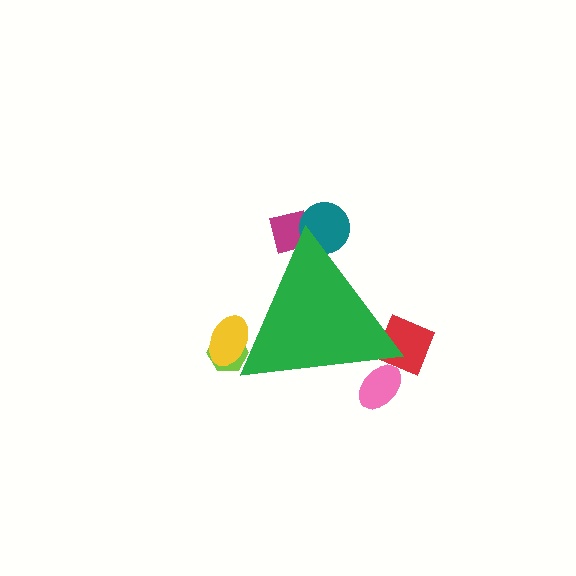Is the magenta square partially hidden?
Yes, the magenta square is partially hidden behind the green triangle.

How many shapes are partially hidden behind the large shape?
6 shapes are partially hidden.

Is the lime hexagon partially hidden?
Yes, the lime hexagon is partially hidden behind the green triangle.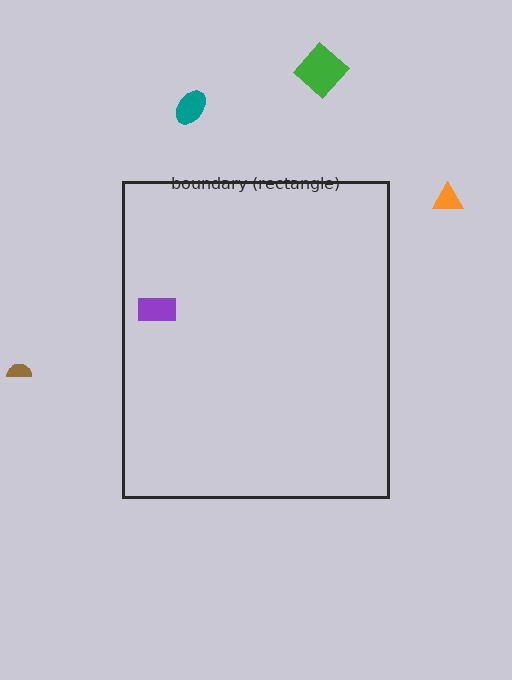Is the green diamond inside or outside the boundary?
Outside.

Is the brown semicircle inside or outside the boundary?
Outside.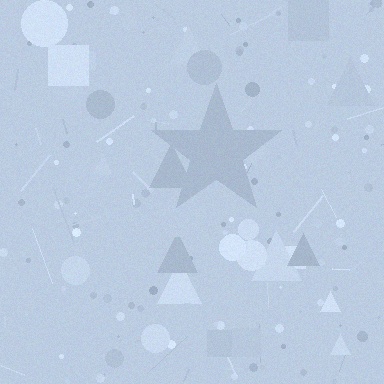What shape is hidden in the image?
A star is hidden in the image.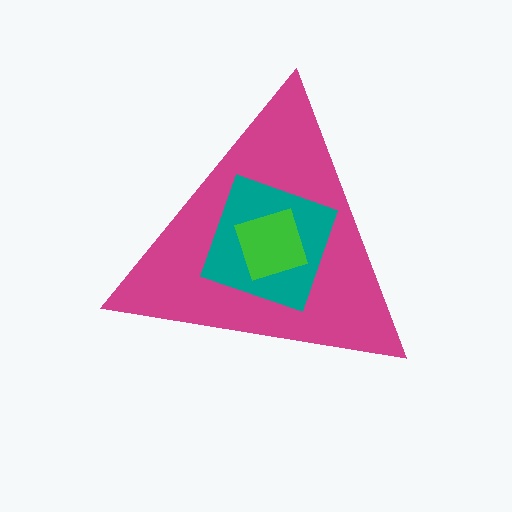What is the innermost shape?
The green square.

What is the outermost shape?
The magenta triangle.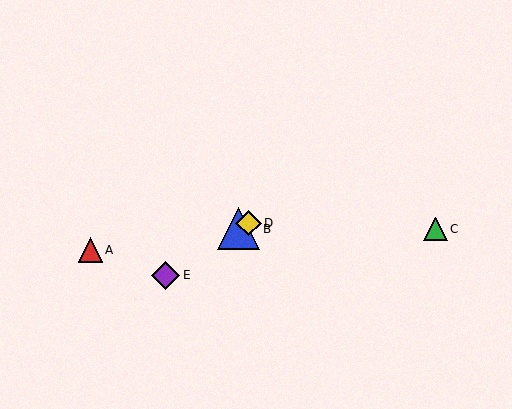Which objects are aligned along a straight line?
Objects B, D, E are aligned along a straight line.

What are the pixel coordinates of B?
Object B is at (239, 229).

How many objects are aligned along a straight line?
3 objects (B, D, E) are aligned along a straight line.